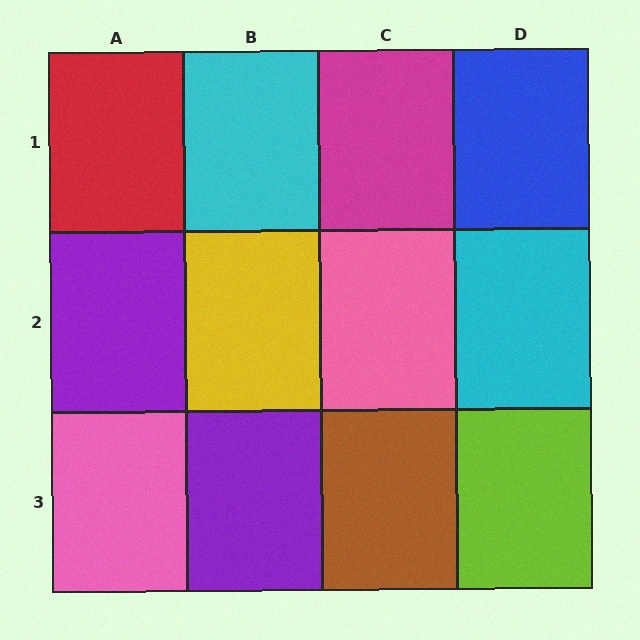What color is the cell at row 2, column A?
Purple.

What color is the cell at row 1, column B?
Cyan.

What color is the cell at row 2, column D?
Cyan.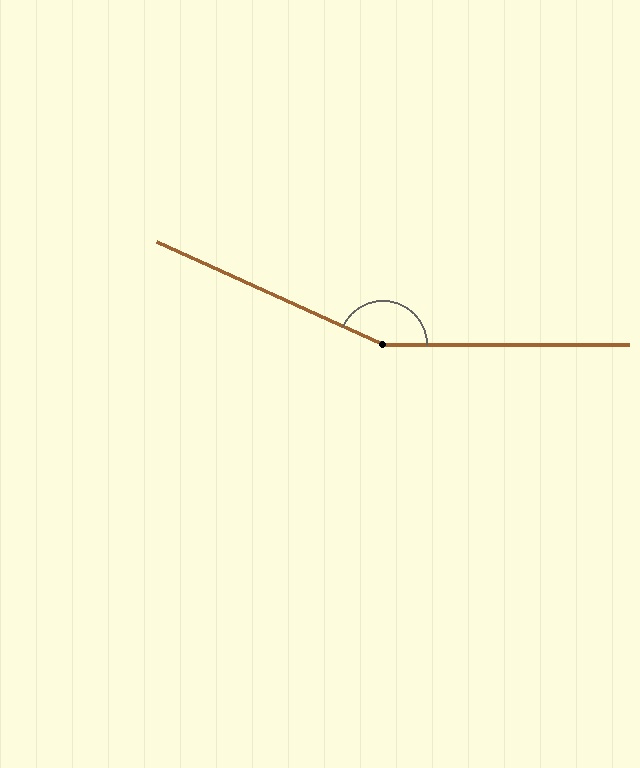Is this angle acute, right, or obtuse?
It is obtuse.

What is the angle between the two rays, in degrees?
Approximately 156 degrees.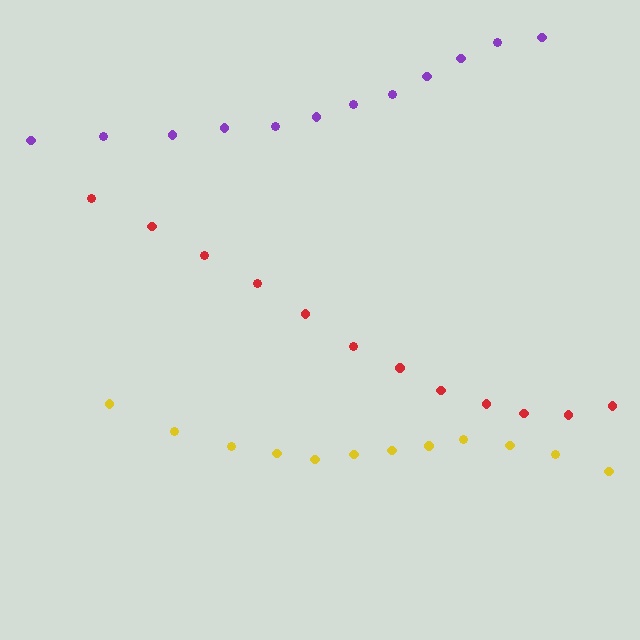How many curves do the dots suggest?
There are 3 distinct paths.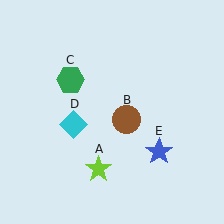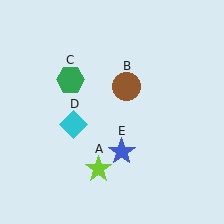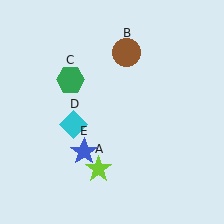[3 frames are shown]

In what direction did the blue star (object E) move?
The blue star (object E) moved left.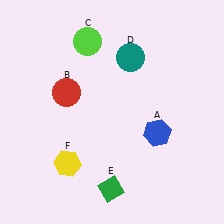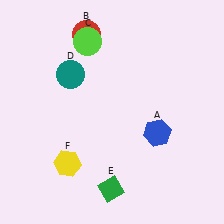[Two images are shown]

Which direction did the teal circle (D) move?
The teal circle (D) moved left.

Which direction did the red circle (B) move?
The red circle (B) moved up.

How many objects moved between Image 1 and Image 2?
2 objects moved between the two images.